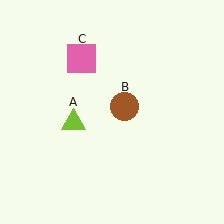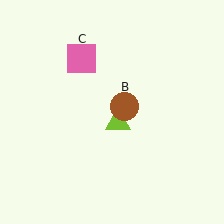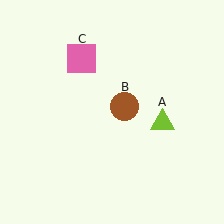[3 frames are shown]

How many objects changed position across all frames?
1 object changed position: lime triangle (object A).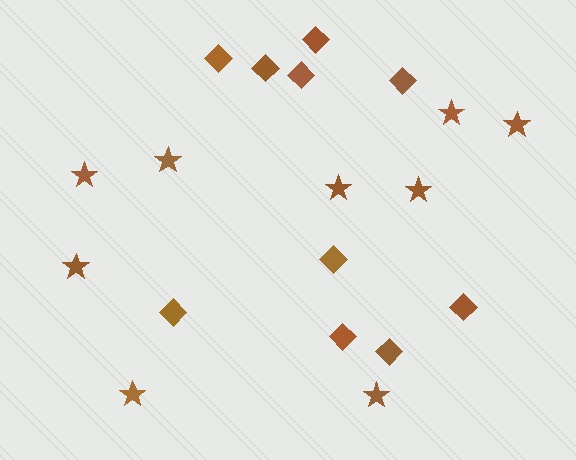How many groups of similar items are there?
There are 2 groups: one group of stars (9) and one group of diamonds (10).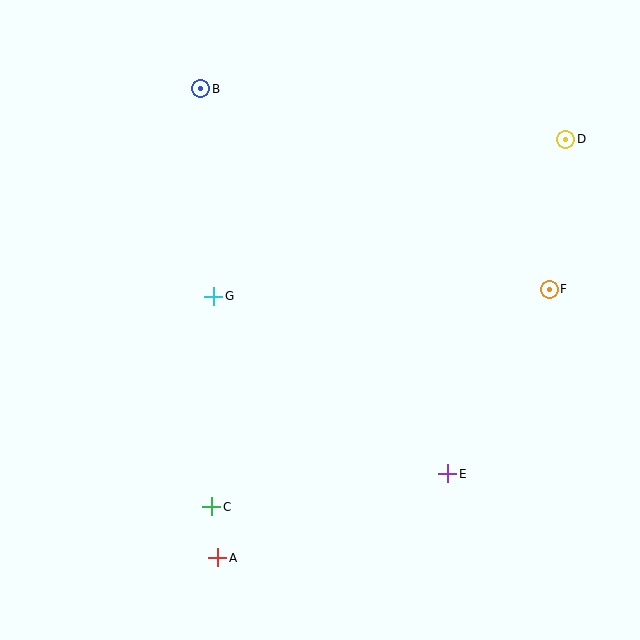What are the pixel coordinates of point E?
Point E is at (448, 474).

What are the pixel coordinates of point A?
Point A is at (218, 558).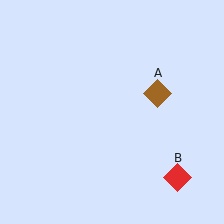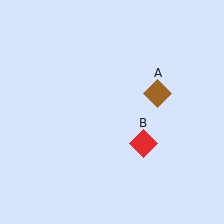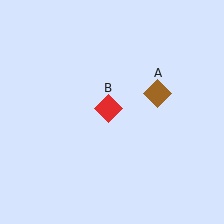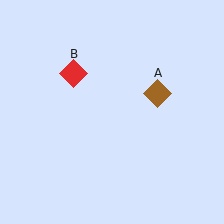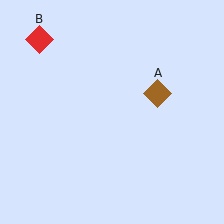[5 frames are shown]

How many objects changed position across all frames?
1 object changed position: red diamond (object B).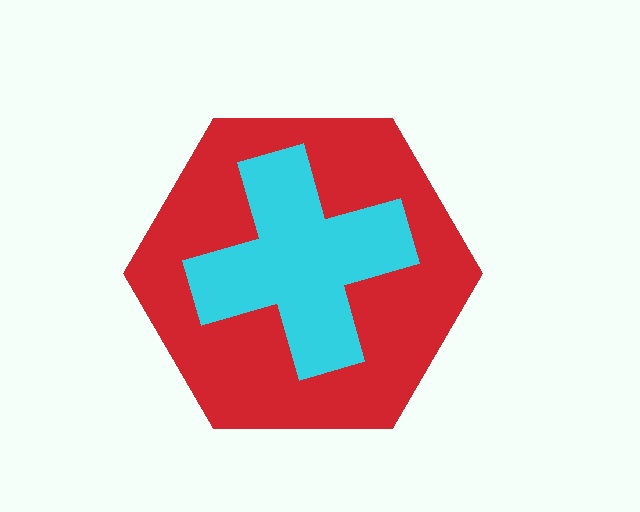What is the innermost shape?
The cyan cross.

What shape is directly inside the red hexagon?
The cyan cross.